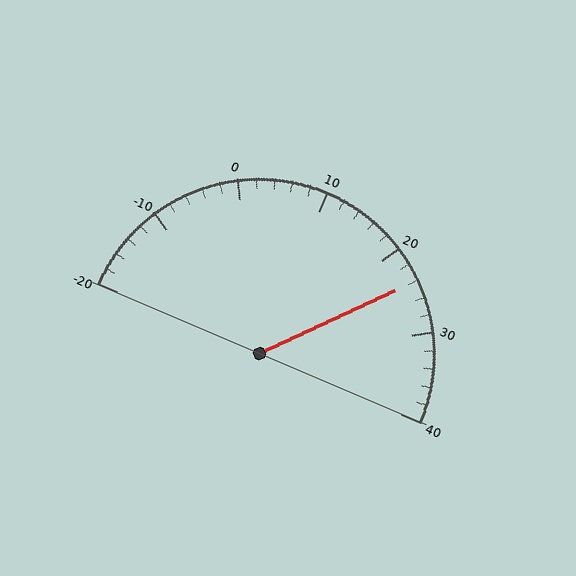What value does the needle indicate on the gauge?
The needle indicates approximately 24.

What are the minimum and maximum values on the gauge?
The gauge ranges from -20 to 40.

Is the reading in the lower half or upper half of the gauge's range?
The reading is in the upper half of the range (-20 to 40).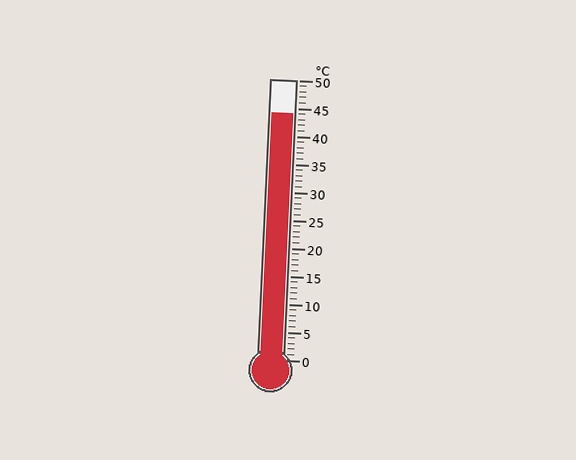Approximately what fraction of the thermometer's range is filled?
The thermometer is filled to approximately 90% of its range.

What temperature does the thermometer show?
The thermometer shows approximately 44°C.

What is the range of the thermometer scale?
The thermometer scale ranges from 0°C to 50°C.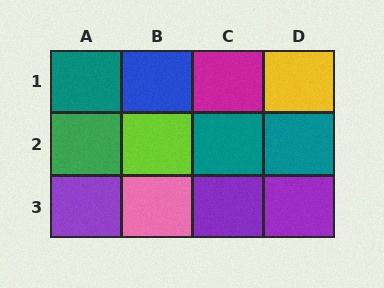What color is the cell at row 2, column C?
Teal.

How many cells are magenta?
1 cell is magenta.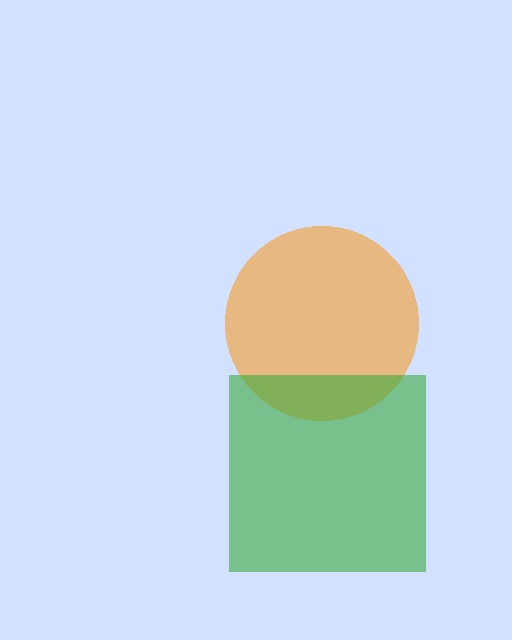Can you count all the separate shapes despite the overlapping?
Yes, there are 2 separate shapes.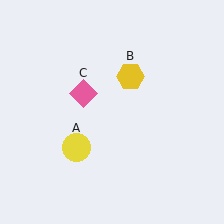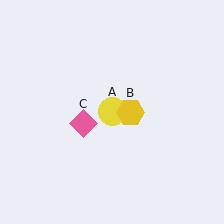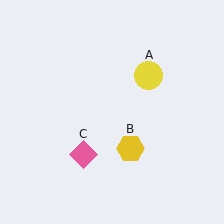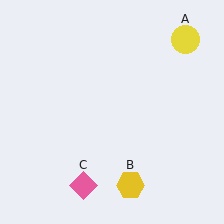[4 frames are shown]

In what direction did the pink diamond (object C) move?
The pink diamond (object C) moved down.